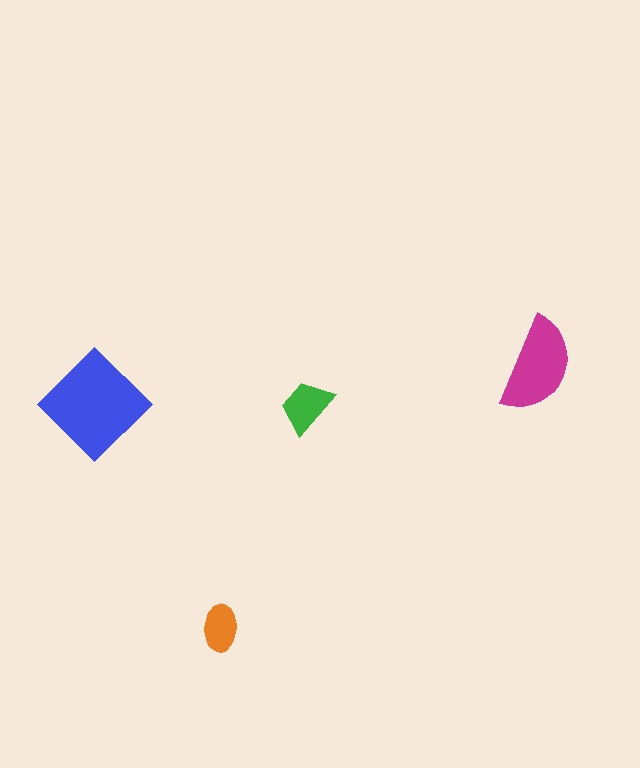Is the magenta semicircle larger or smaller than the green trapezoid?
Larger.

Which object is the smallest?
The orange ellipse.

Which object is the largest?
The blue diamond.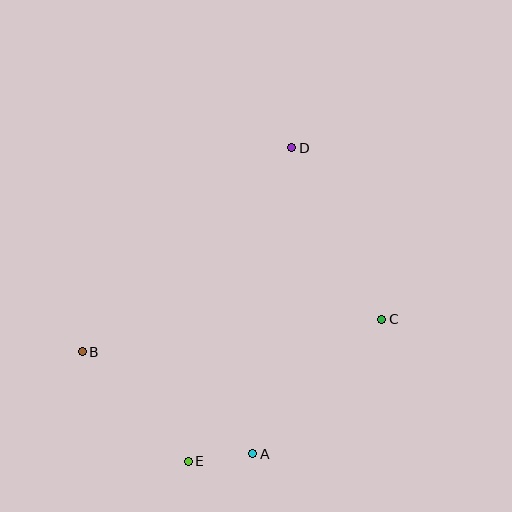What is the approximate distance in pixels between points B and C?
The distance between B and C is approximately 301 pixels.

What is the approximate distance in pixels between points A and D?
The distance between A and D is approximately 308 pixels.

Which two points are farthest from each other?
Points D and E are farthest from each other.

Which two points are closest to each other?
Points A and E are closest to each other.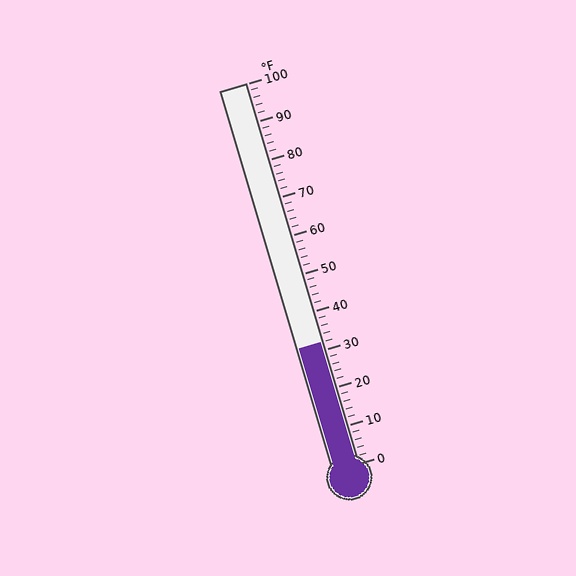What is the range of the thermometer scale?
The thermometer scale ranges from 0°F to 100°F.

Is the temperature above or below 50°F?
The temperature is below 50°F.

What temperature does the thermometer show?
The thermometer shows approximately 32°F.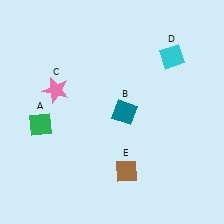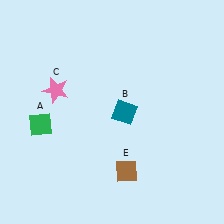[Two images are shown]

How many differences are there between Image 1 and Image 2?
There is 1 difference between the two images.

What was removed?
The cyan diamond (D) was removed in Image 2.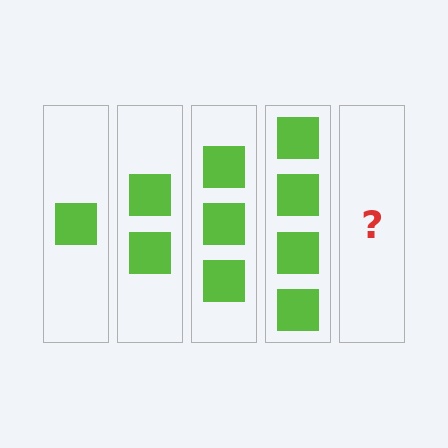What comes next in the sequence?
The next element should be 5 squares.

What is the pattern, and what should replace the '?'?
The pattern is that each step adds one more square. The '?' should be 5 squares.